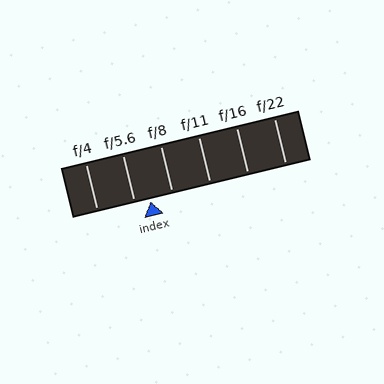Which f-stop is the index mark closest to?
The index mark is closest to f/5.6.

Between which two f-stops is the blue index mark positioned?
The index mark is between f/5.6 and f/8.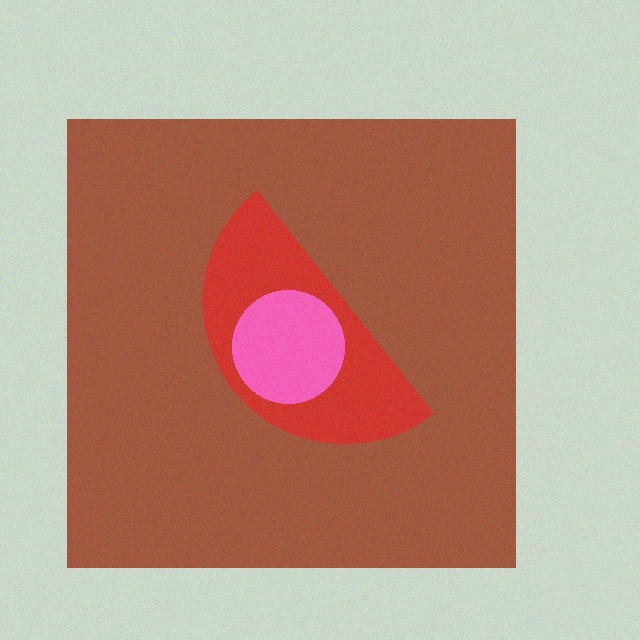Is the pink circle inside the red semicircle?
Yes.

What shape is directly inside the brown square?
The red semicircle.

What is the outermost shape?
The brown square.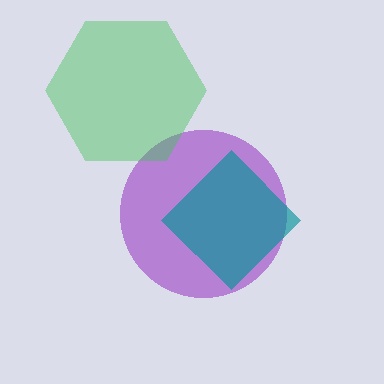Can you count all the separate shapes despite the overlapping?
Yes, there are 3 separate shapes.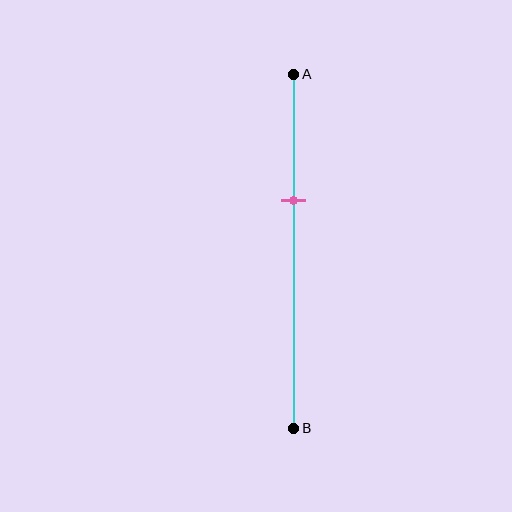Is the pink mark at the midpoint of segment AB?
No, the mark is at about 35% from A, not at the 50% midpoint.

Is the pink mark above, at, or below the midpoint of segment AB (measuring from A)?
The pink mark is above the midpoint of segment AB.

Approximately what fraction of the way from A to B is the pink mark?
The pink mark is approximately 35% of the way from A to B.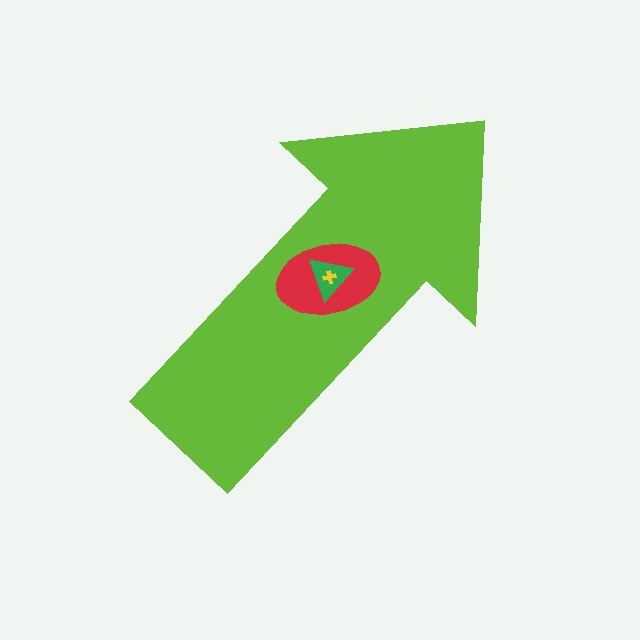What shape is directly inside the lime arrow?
The red ellipse.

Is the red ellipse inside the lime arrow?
Yes.